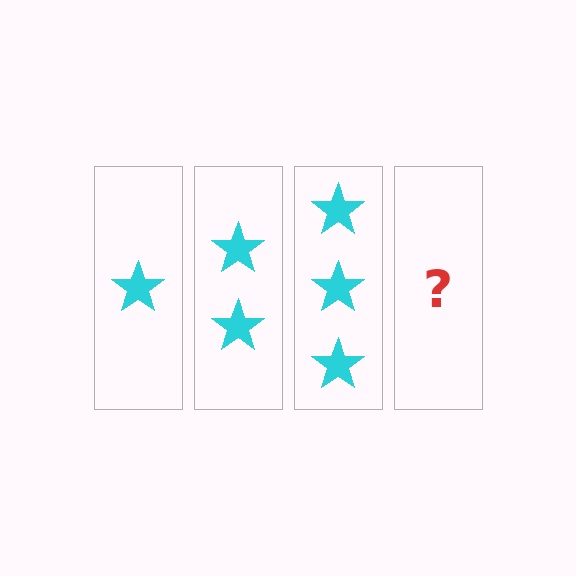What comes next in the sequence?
The next element should be 4 stars.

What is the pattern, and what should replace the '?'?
The pattern is that each step adds one more star. The '?' should be 4 stars.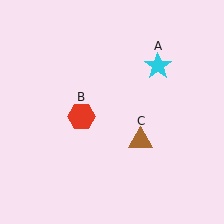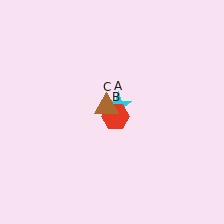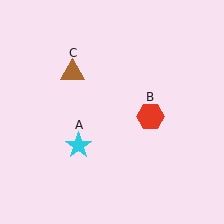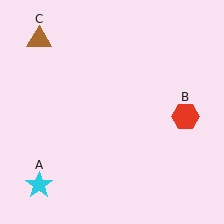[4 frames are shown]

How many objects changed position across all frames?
3 objects changed position: cyan star (object A), red hexagon (object B), brown triangle (object C).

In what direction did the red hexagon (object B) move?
The red hexagon (object B) moved right.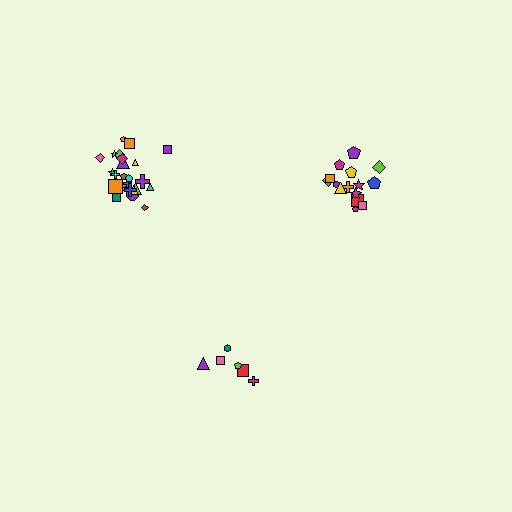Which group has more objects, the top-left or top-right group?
The top-left group.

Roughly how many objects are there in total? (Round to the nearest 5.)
Roughly 45 objects in total.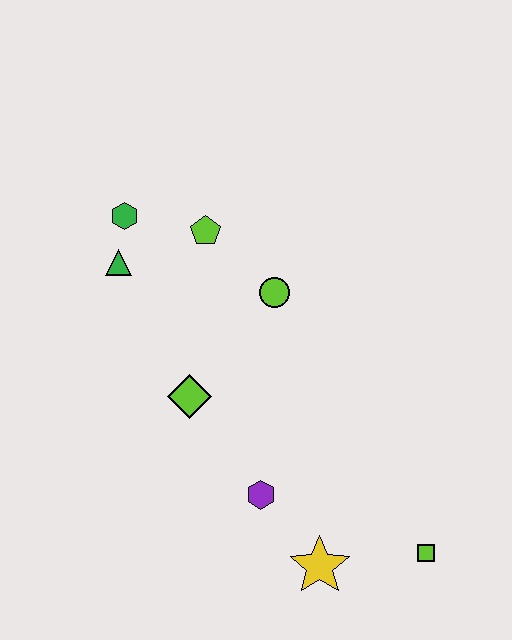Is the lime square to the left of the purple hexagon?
No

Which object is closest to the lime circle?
The lime pentagon is closest to the lime circle.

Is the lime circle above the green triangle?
No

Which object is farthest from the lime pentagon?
The lime square is farthest from the lime pentagon.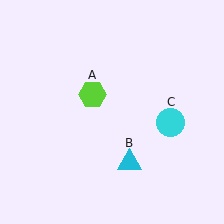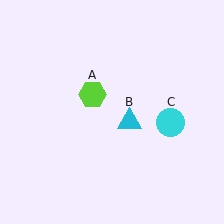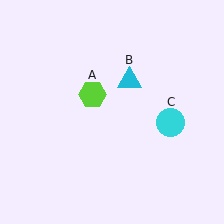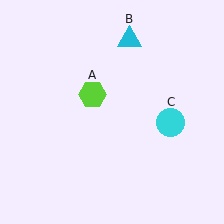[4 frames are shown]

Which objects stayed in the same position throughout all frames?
Lime hexagon (object A) and cyan circle (object C) remained stationary.